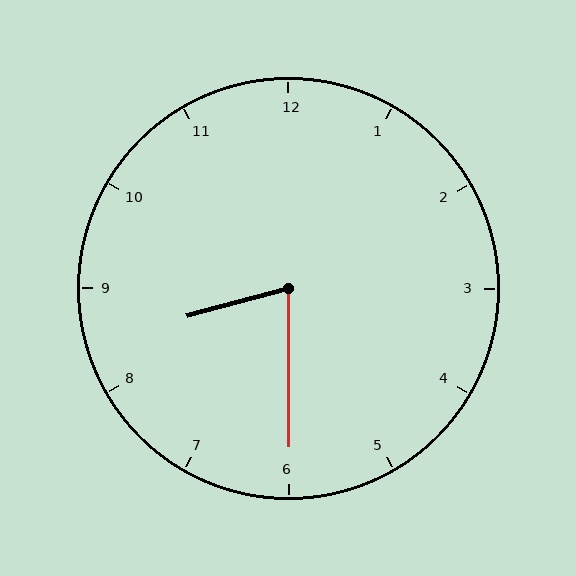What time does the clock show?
8:30.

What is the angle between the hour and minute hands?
Approximately 75 degrees.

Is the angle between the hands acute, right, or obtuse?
It is acute.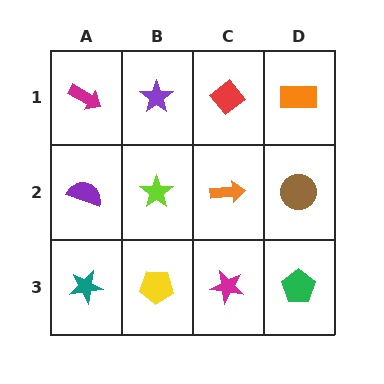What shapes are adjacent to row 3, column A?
A purple semicircle (row 2, column A), a yellow pentagon (row 3, column B).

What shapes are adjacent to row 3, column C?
An orange arrow (row 2, column C), a yellow pentagon (row 3, column B), a green pentagon (row 3, column D).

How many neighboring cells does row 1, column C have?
3.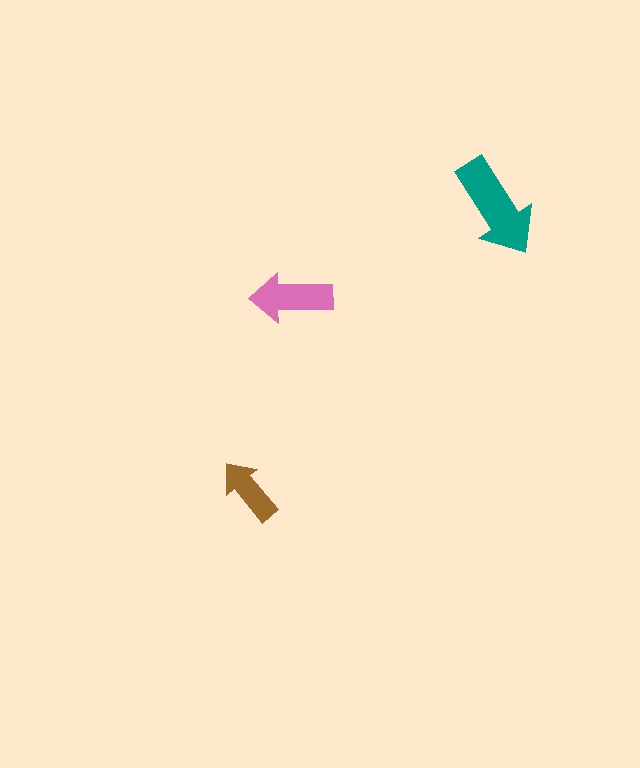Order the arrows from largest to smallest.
the teal one, the pink one, the brown one.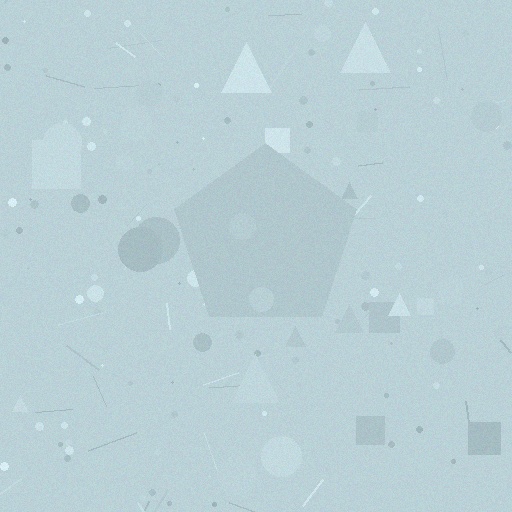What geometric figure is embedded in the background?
A pentagon is embedded in the background.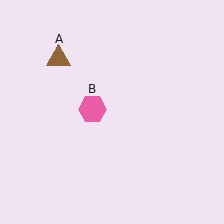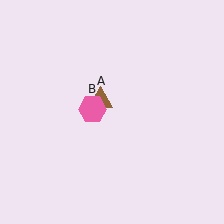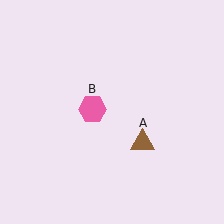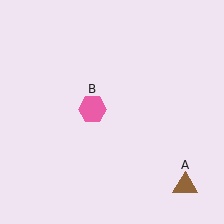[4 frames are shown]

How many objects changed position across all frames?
1 object changed position: brown triangle (object A).